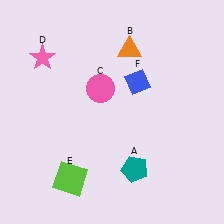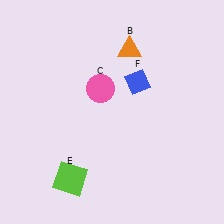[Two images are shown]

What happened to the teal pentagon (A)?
The teal pentagon (A) was removed in Image 2. It was in the bottom-right area of Image 1.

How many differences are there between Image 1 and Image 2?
There are 2 differences between the two images.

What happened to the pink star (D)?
The pink star (D) was removed in Image 2. It was in the top-left area of Image 1.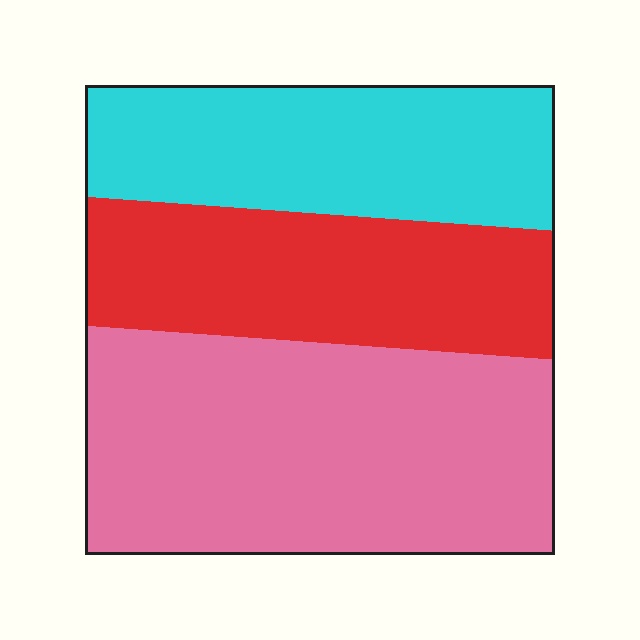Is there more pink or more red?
Pink.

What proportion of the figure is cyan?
Cyan covers around 25% of the figure.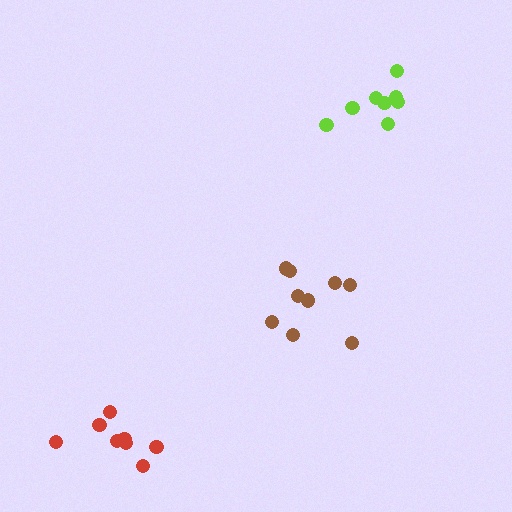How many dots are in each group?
Group 1: 9 dots, Group 2: 8 dots, Group 3: 8 dots (25 total).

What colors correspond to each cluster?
The clusters are colored: brown, red, lime.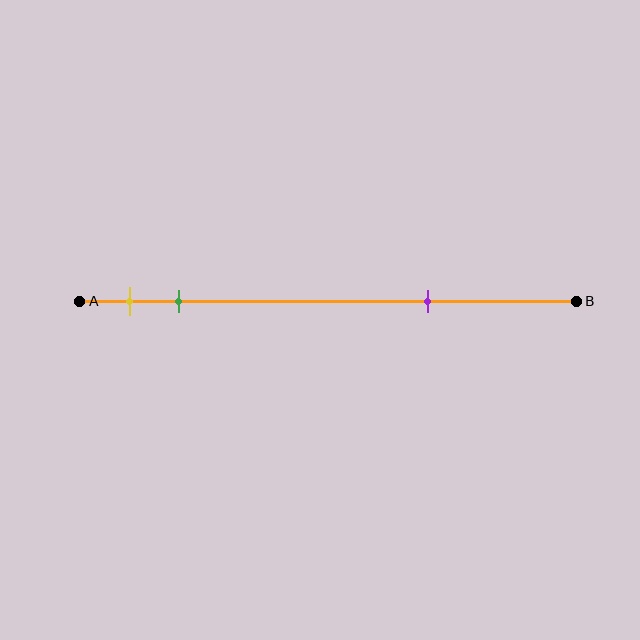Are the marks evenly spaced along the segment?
No, the marks are not evenly spaced.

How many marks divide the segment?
There are 3 marks dividing the segment.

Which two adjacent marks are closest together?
The yellow and green marks are the closest adjacent pair.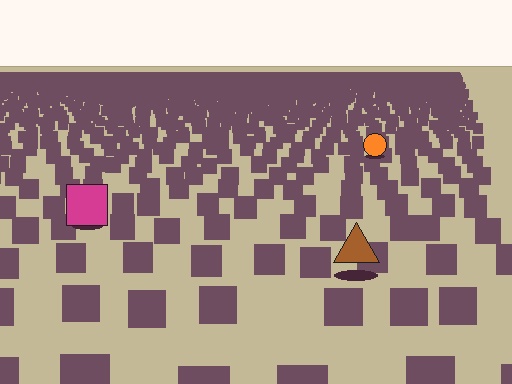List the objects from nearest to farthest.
From nearest to farthest: the brown triangle, the magenta square, the orange circle.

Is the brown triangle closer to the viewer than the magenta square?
Yes. The brown triangle is closer — you can tell from the texture gradient: the ground texture is coarser near it.